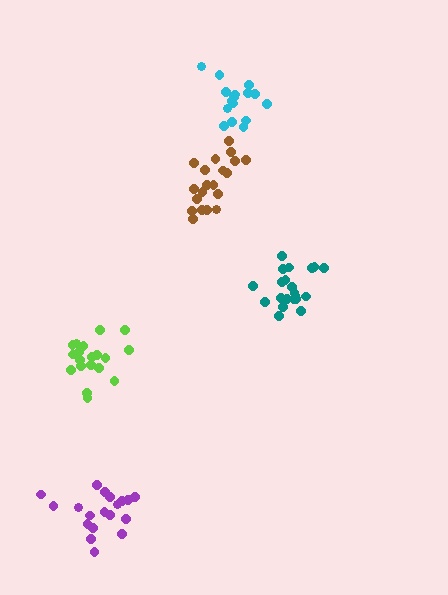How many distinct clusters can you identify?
There are 5 distinct clusters.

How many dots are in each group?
Group 1: 21 dots, Group 2: 19 dots, Group 3: 16 dots, Group 4: 21 dots, Group 5: 19 dots (96 total).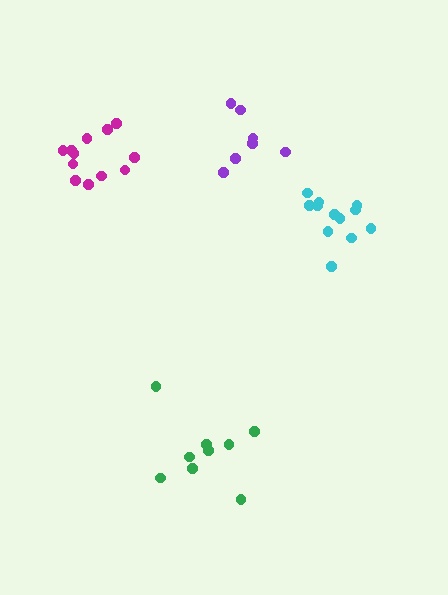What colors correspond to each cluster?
The clusters are colored: green, magenta, cyan, purple.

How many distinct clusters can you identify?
There are 4 distinct clusters.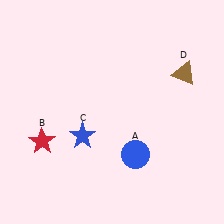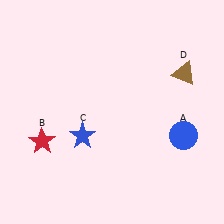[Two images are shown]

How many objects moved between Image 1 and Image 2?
1 object moved between the two images.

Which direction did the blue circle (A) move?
The blue circle (A) moved right.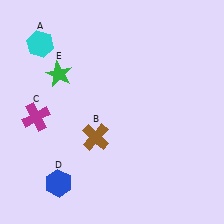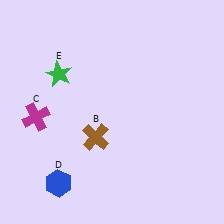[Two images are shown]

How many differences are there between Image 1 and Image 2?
There is 1 difference between the two images.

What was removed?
The cyan hexagon (A) was removed in Image 2.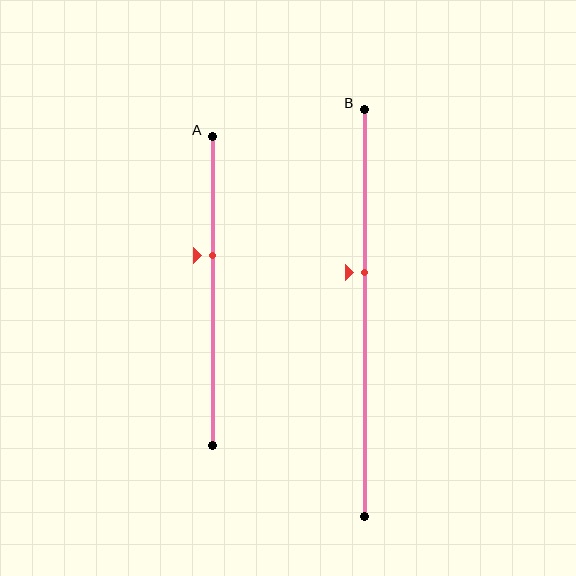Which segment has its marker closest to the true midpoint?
Segment B has its marker closest to the true midpoint.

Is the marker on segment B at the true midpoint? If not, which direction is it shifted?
No, the marker on segment B is shifted upward by about 10% of the segment length.